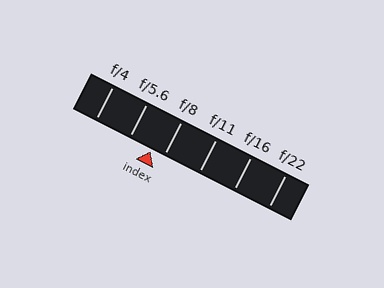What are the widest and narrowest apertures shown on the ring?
The widest aperture shown is f/4 and the narrowest is f/22.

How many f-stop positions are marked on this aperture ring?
There are 6 f-stop positions marked.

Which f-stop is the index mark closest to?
The index mark is closest to f/8.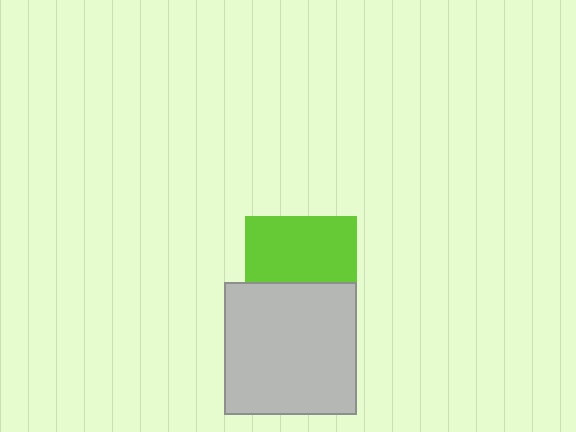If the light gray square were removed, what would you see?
You would see the complete lime square.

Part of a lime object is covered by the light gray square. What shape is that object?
It is a square.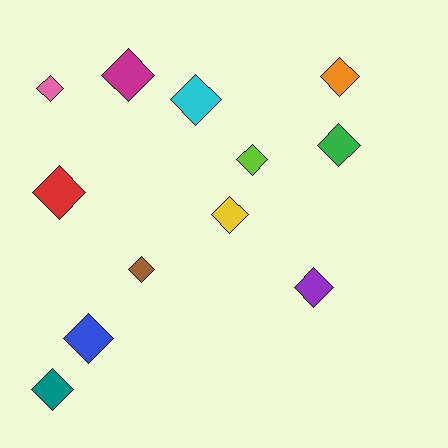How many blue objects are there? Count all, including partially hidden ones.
There is 1 blue object.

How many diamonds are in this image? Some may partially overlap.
There are 12 diamonds.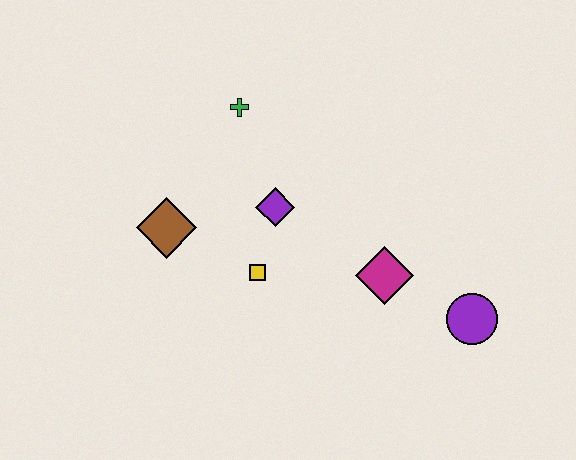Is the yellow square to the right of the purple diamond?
No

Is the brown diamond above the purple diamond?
No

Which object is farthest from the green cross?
The purple circle is farthest from the green cross.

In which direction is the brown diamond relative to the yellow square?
The brown diamond is to the left of the yellow square.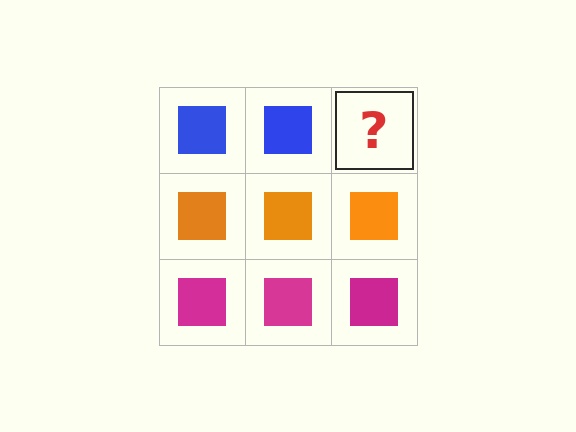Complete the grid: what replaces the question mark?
The question mark should be replaced with a blue square.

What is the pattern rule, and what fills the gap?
The rule is that each row has a consistent color. The gap should be filled with a blue square.